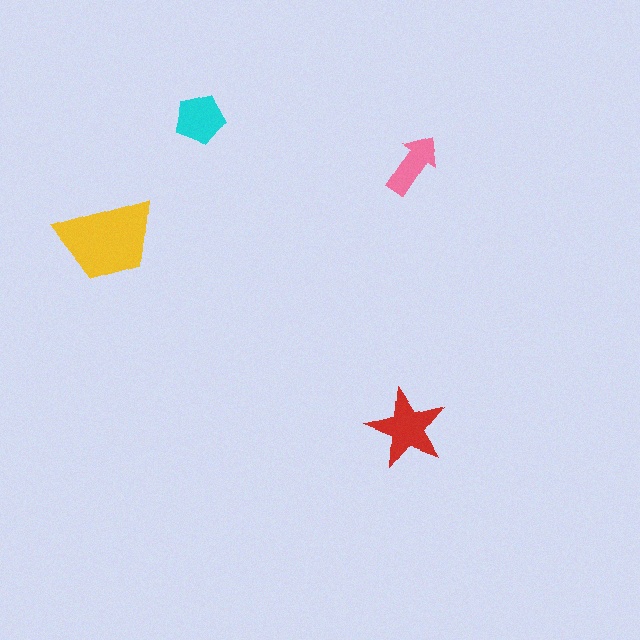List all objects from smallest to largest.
The pink arrow, the cyan pentagon, the red star, the yellow trapezoid.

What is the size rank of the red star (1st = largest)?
2nd.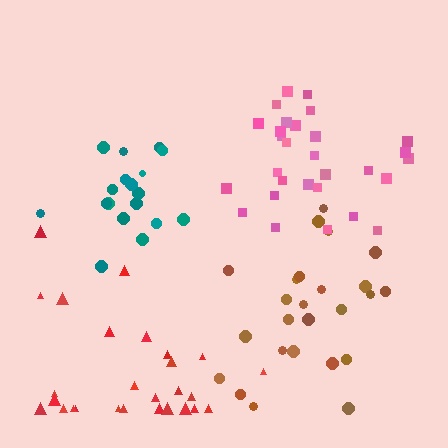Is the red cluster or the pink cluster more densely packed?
Pink.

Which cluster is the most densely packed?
Pink.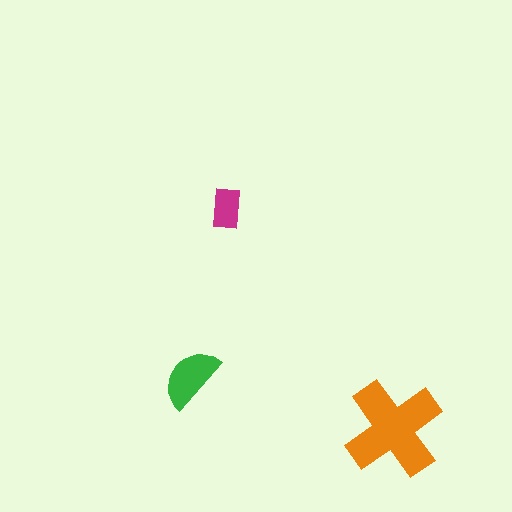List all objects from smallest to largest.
The magenta rectangle, the green semicircle, the orange cross.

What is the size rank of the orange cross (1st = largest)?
1st.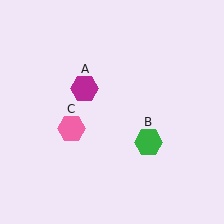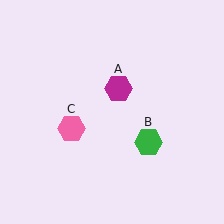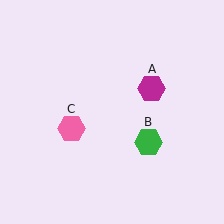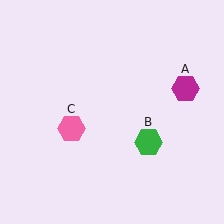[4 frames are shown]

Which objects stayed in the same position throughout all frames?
Green hexagon (object B) and pink hexagon (object C) remained stationary.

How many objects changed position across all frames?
1 object changed position: magenta hexagon (object A).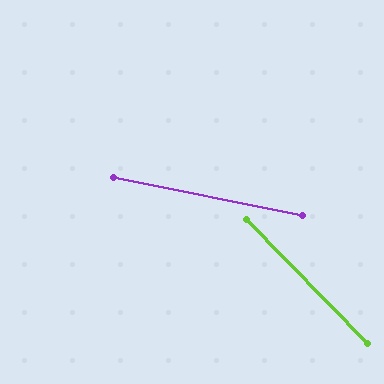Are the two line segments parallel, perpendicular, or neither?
Neither parallel nor perpendicular — they differ by about 34°.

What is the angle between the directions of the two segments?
Approximately 34 degrees.